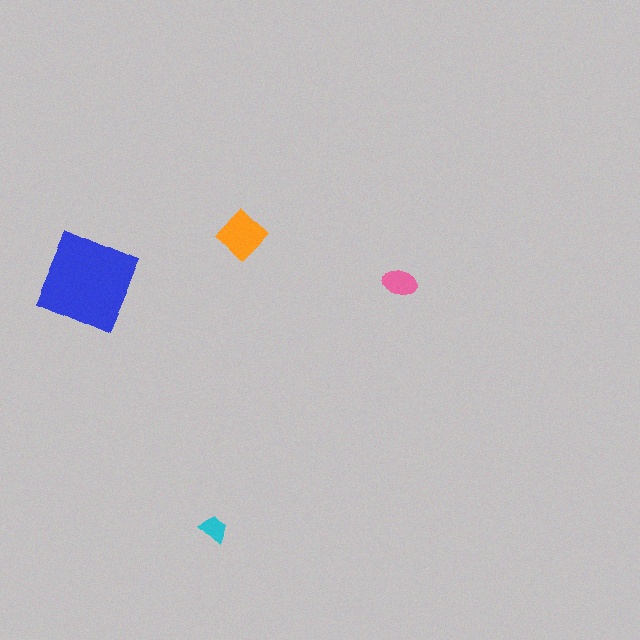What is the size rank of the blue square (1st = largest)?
1st.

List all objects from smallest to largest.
The cyan trapezoid, the pink ellipse, the orange diamond, the blue square.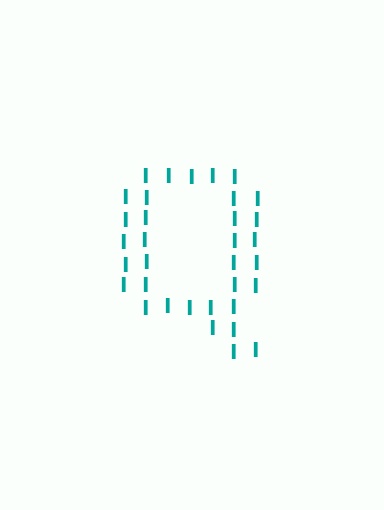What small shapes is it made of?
It is made of small letter I's.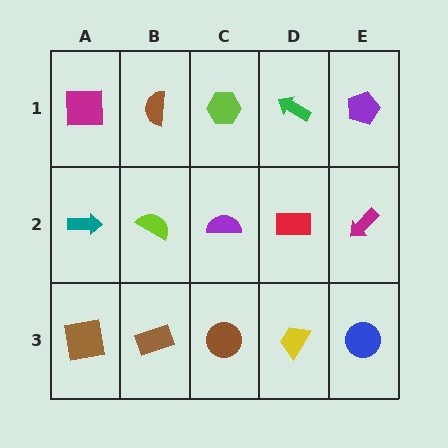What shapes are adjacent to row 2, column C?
A lime hexagon (row 1, column C), a brown circle (row 3, column C), a lime semicircle (row 2, column B), a red rectangle (row 2, column D).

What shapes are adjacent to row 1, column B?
A lime semicircle (row 2, column B), a magenta square (row 1, column A), a lime hexagon (row 1, column C).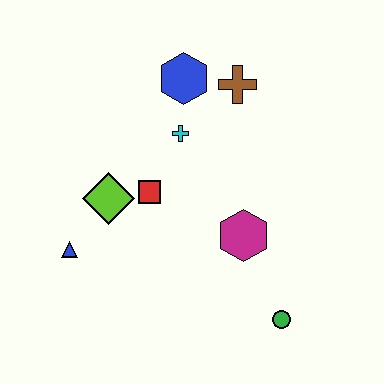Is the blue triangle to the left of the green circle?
Yes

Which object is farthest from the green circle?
The blue hexagon is farthest from the green circle.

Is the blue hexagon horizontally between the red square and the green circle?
Yes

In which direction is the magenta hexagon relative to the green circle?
The magenta hexagon is above the green circle.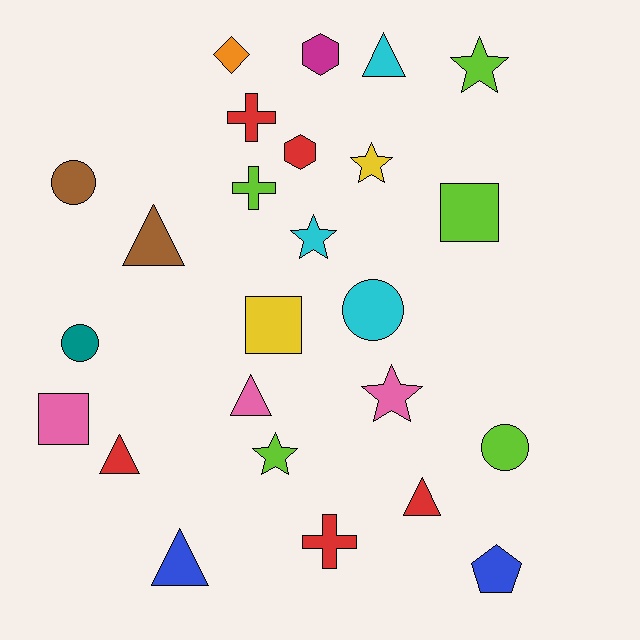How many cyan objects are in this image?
There are 3 cyan objects.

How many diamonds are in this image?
There is 1 diamond.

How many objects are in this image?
There are 25 objects.